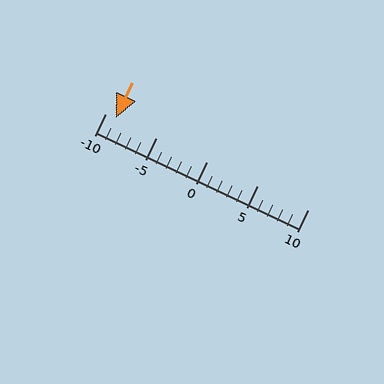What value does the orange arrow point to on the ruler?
The orange arrow points to approximately -9.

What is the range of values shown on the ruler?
The ruler shows values from -10 to 10.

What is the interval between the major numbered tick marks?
The major tick marks are spaced 5 units apart.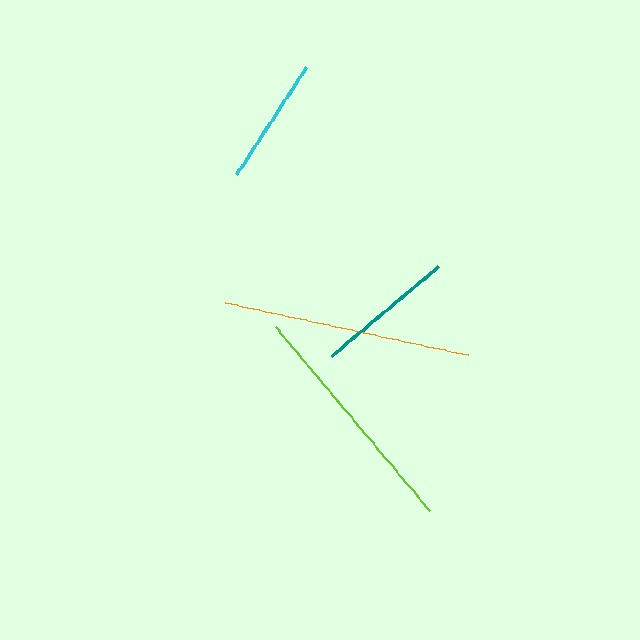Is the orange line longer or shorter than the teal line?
The orange line is longer than the teal line.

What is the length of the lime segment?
The lime segment is approximately 240 pixels long.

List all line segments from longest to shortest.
From longest to shortest: orange, lime, teal, cyan.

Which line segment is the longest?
The orange line is the longest at approximately 248 pixels.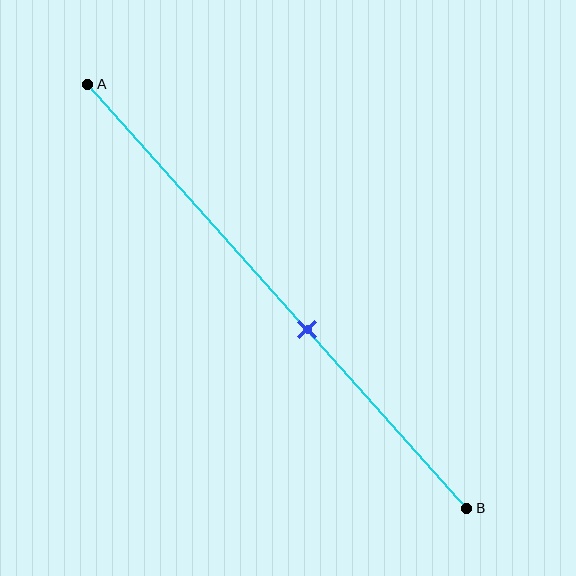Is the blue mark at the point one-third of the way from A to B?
No, the mark is at about 60% from A, not at the 33% one-third point.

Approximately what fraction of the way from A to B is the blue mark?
The blue mark is approximately 60% of the way from A to B.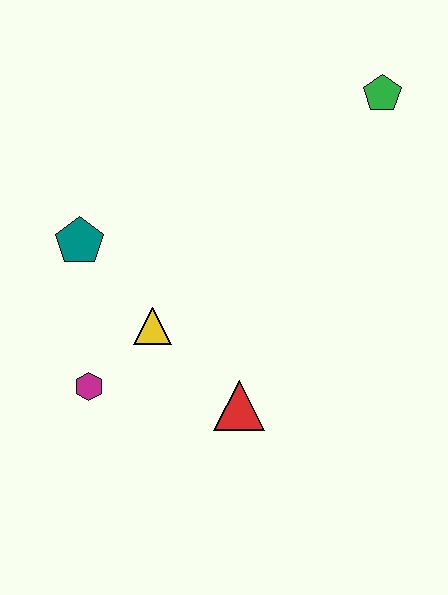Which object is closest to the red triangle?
The yellow triangle is closest to the red triangle.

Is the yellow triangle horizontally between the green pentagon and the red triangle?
No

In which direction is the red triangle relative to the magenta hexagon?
The red triangle is to the right of the magenta hexagon.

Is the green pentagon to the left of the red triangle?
No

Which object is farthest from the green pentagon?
The magenta hexagon is farthest from the green pentagon.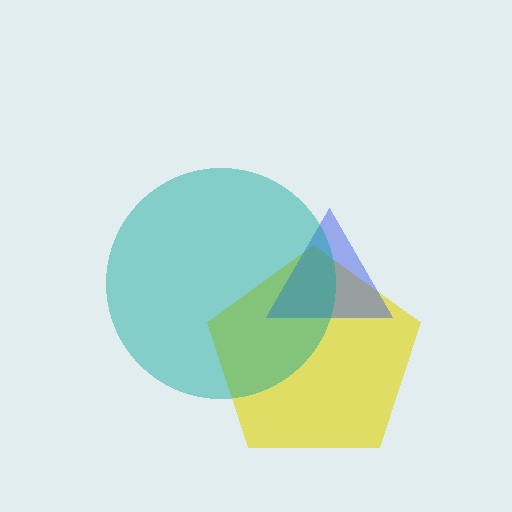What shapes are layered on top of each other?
The layered shapes are: a yellow pentagon, a blue triangle, a teal circle.